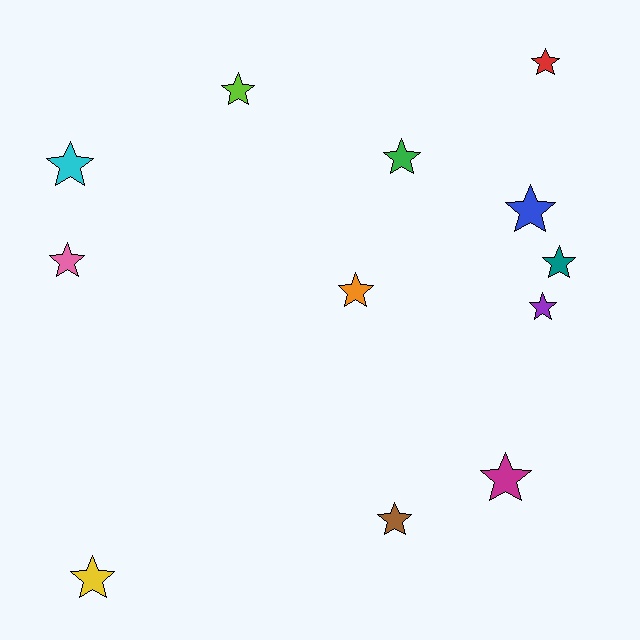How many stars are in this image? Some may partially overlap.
There are 12 stars.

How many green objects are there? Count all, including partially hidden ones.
There is 1 green object.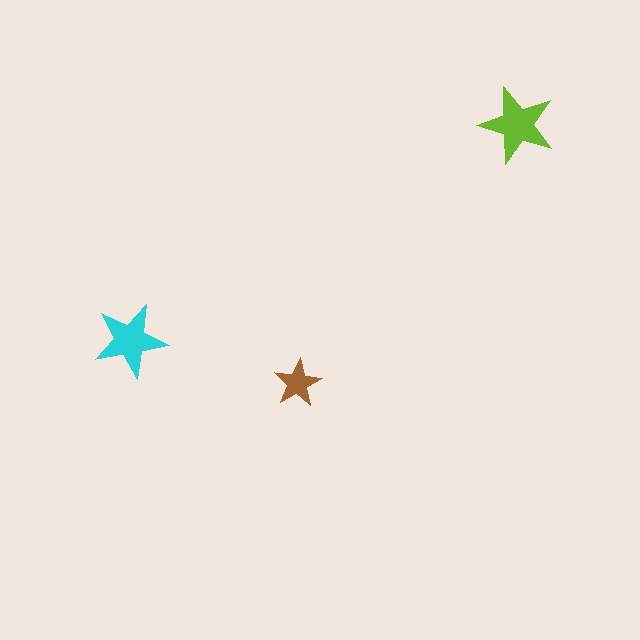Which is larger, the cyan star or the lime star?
The lime one.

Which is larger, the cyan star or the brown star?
The cyan one.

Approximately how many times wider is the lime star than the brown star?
About 1.5 times wider.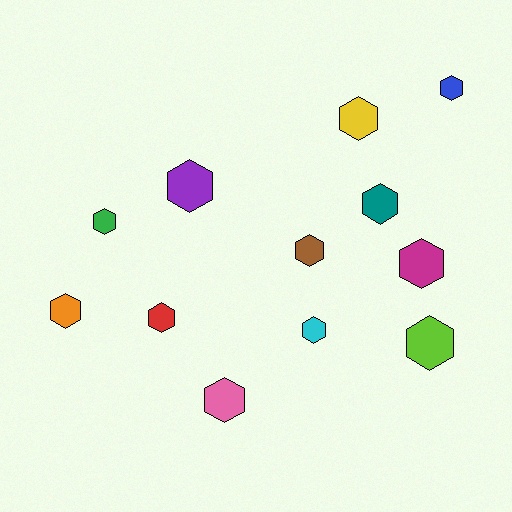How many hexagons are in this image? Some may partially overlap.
There are 12 hexagons.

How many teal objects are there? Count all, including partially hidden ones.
There is 1 teal object.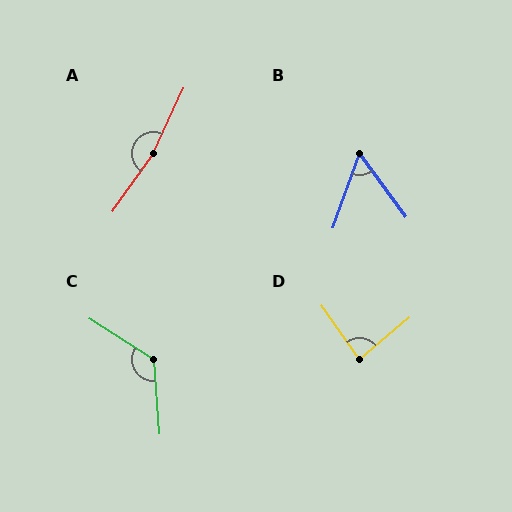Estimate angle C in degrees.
Approximately 127 degrees.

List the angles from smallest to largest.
B (55°), D (85°), C (127°), A (169°).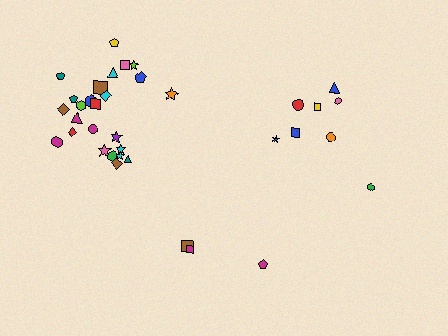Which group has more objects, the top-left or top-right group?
The top-left group.